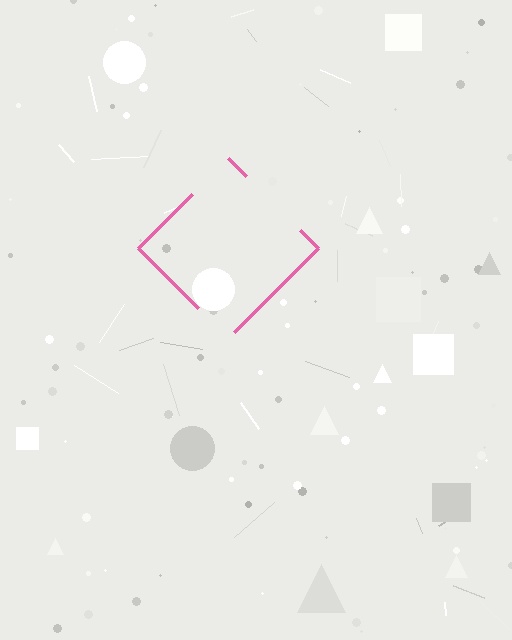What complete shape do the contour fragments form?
The contour fragments form a diamond.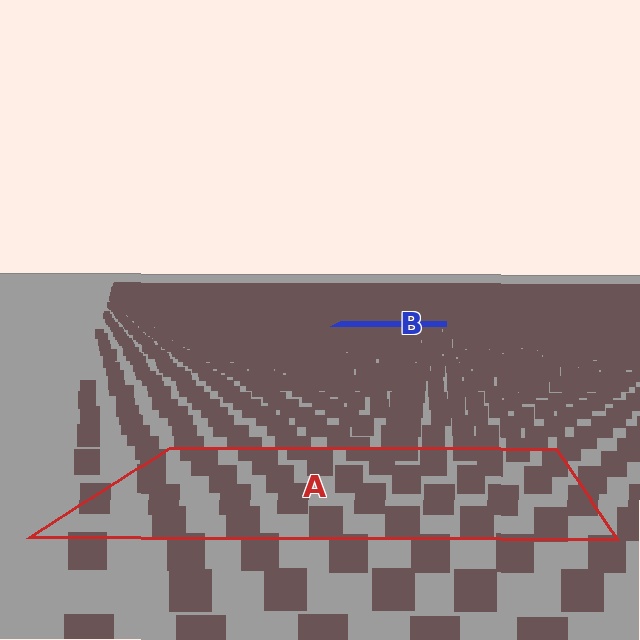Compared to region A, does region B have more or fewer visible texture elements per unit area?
Region B has more texture elements per unit area — they are packed more densely because it is farther away.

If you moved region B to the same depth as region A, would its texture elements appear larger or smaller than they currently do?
They would appear larger. At a closer depth, the same texture elements are projected at a bigger on-screen size.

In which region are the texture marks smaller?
The texture marks are smaller in region B, because it is farther away.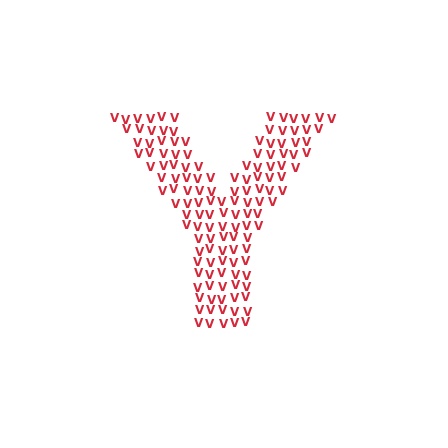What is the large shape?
The large shape is the letter Y.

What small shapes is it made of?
It is made of small letter V's.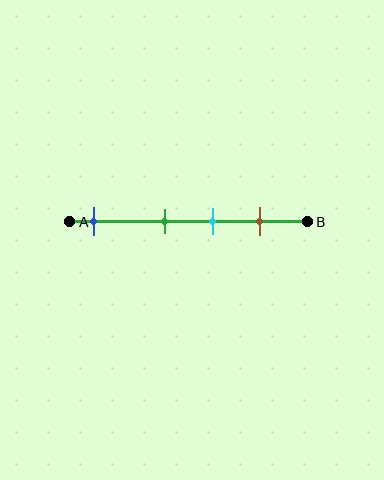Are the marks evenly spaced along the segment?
No, the marks are not evenly spaced.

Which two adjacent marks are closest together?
The green and cyan marks are the closest adjacent pair.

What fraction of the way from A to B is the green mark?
The green mark is approximately 40% (0.4) of the way from A to B.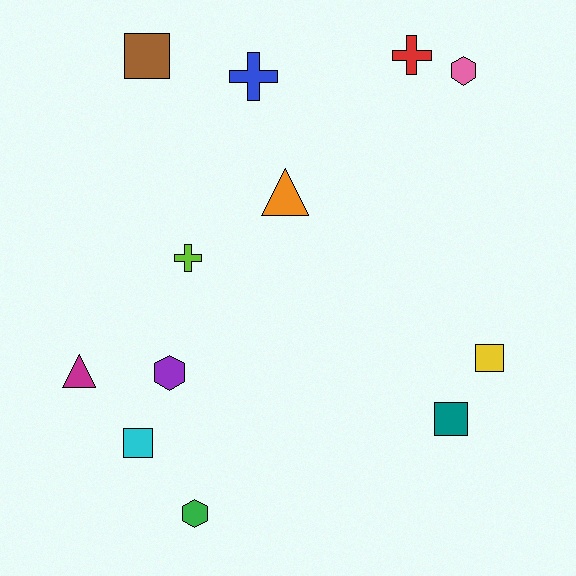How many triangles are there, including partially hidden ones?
There are 2 triangles.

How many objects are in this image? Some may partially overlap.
There are 12 objects.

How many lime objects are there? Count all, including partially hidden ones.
There is 1 lime object.